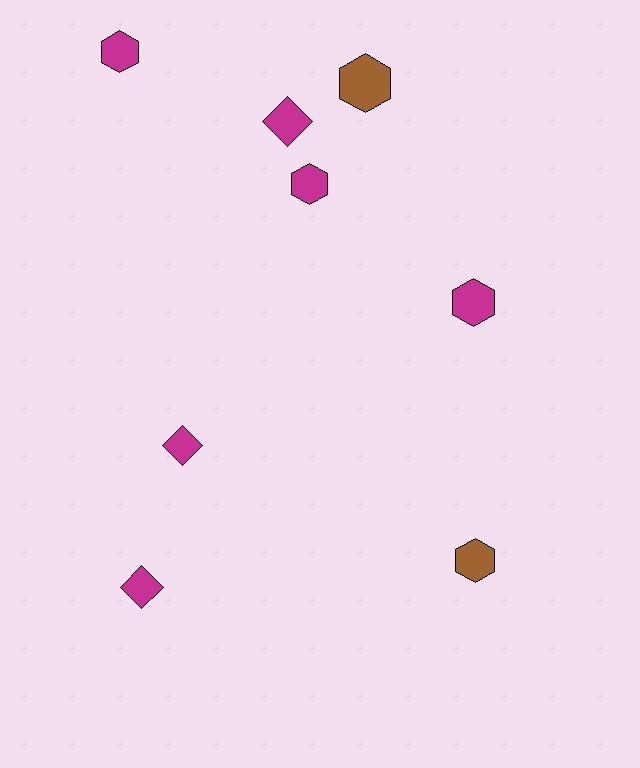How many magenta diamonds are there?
There are 3 magenta diamonds.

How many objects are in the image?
There are 8 objects.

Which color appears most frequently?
Magenta, with 6 objects.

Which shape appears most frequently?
Hexagon, with 5 objects.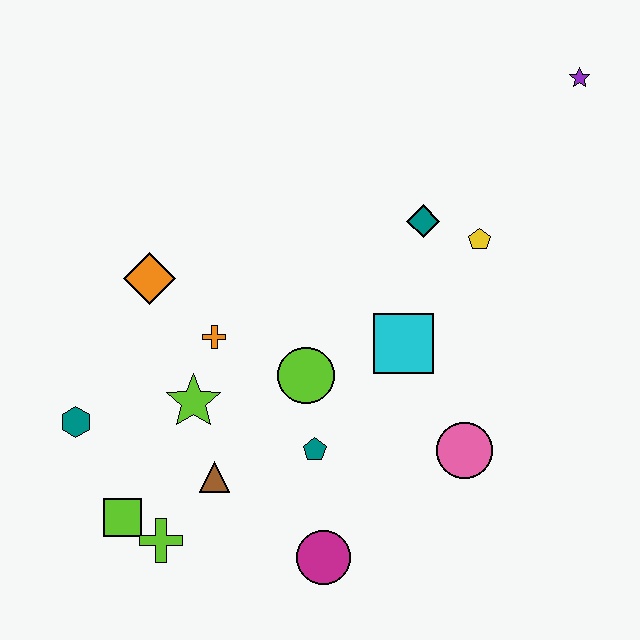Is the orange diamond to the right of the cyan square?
No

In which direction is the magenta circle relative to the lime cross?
The magenta circle is to the right of the lime cross.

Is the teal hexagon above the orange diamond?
No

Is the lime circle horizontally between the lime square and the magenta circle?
Yes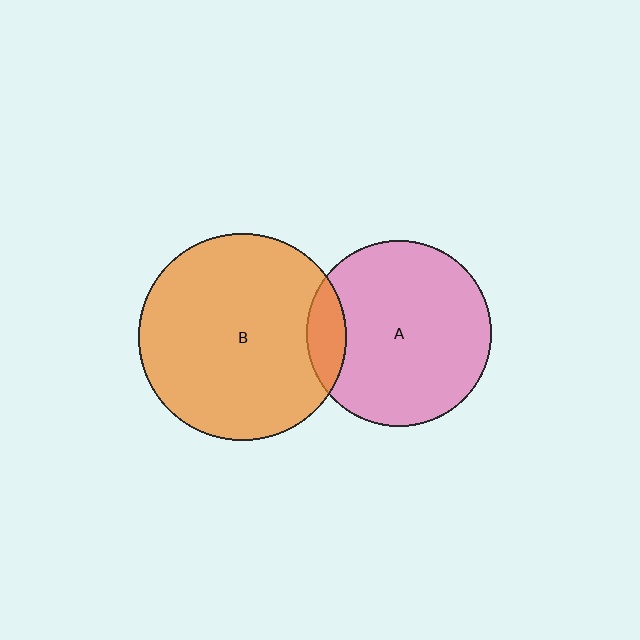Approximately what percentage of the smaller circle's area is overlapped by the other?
Approximately 10%.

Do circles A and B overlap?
Yes.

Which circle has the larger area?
Circle B (orange).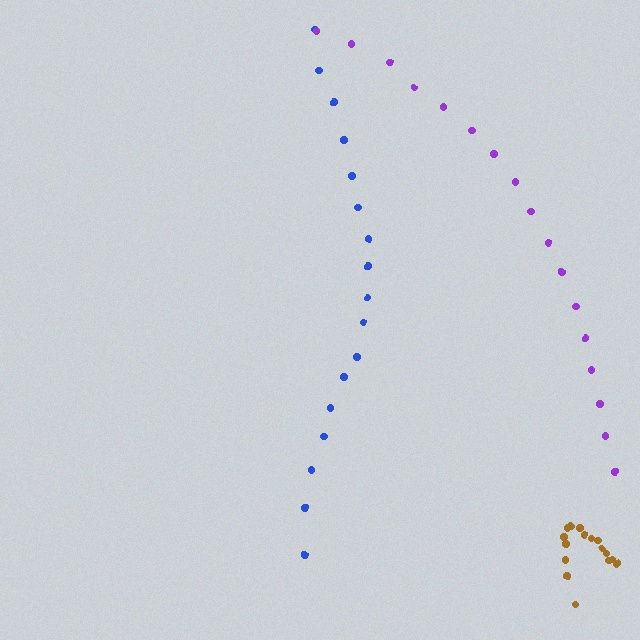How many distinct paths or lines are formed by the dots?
There are 3 distinct paths.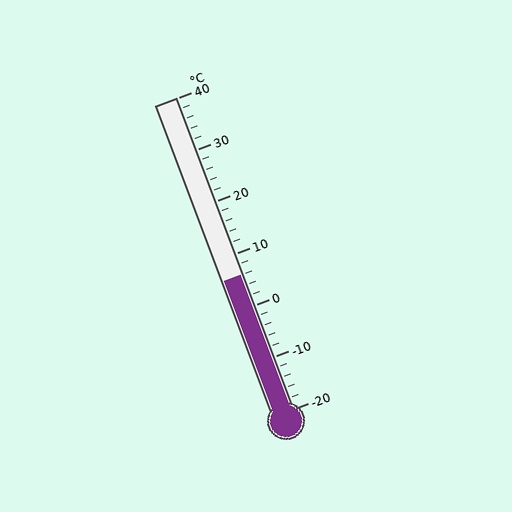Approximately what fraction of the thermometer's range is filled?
The thermometer is filled to approximately 45% of its range.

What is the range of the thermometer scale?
The thermometer scale ranges from -20°C to 40°C.